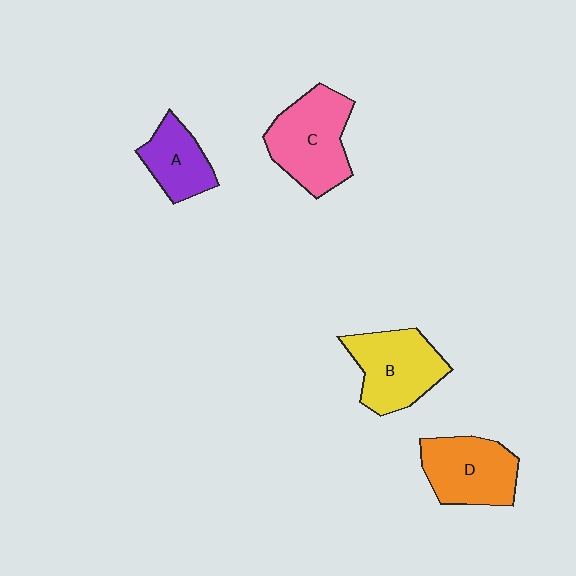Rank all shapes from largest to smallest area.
From largest to smallest: C (pink), B (yellow), D (orange), A (purple).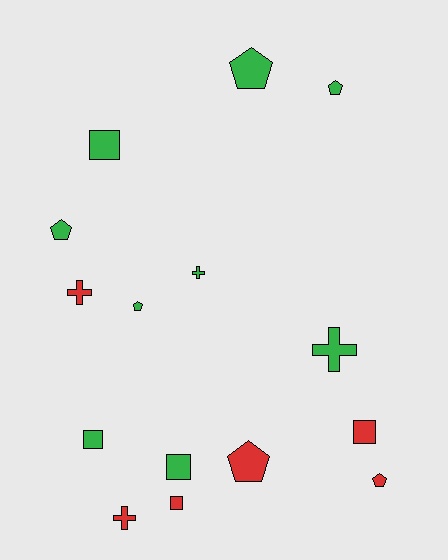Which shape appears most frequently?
Pentagon, with 6 objects.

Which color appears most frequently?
Green, with 9 objects.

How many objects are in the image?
There are 15 objects.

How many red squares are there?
There are 2 red squares.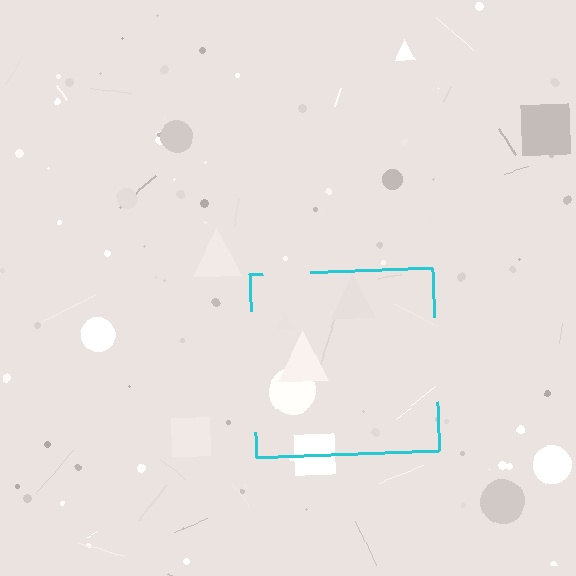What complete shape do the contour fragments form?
The contour fragments form a square.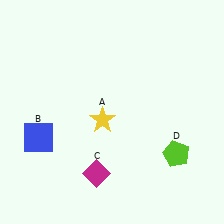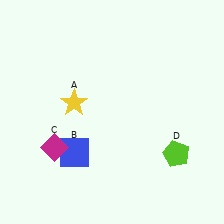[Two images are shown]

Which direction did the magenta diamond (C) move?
The magenta diamond (C) moved left.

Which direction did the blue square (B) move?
The blue square (B) moved right.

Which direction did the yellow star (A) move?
The yellow star (A) moved left.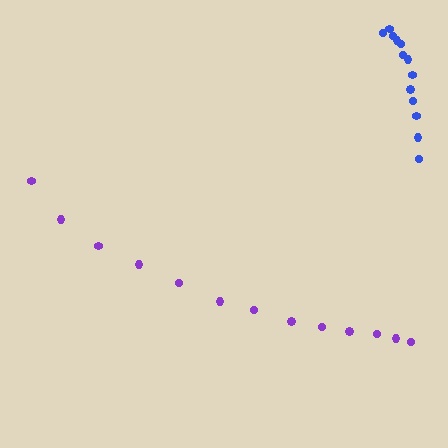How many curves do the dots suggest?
There are 2 distinct paths.